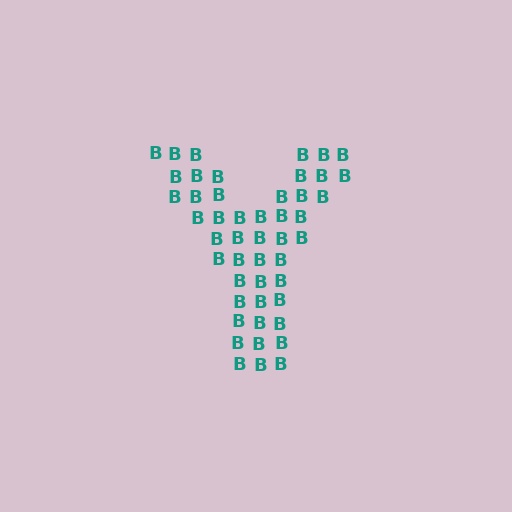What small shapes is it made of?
It is made of small letter B's.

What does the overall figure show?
The overall figure shows the letter Y.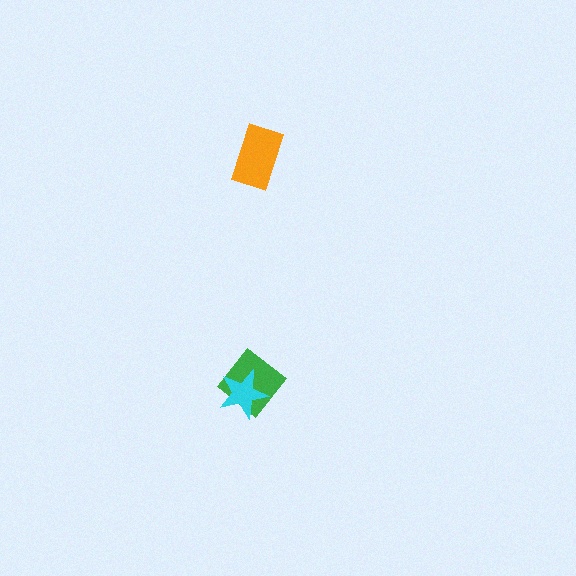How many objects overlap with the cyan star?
1 object overlaps with the cyan star.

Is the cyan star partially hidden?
No, no other shape covers it.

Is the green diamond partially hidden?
Yes, it is partially covered by another shape.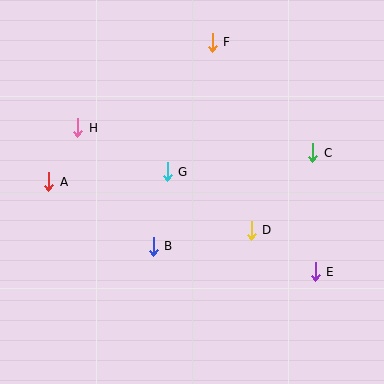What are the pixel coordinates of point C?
Point C is at (313, 153).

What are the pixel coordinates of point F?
Point F is at (212, 42).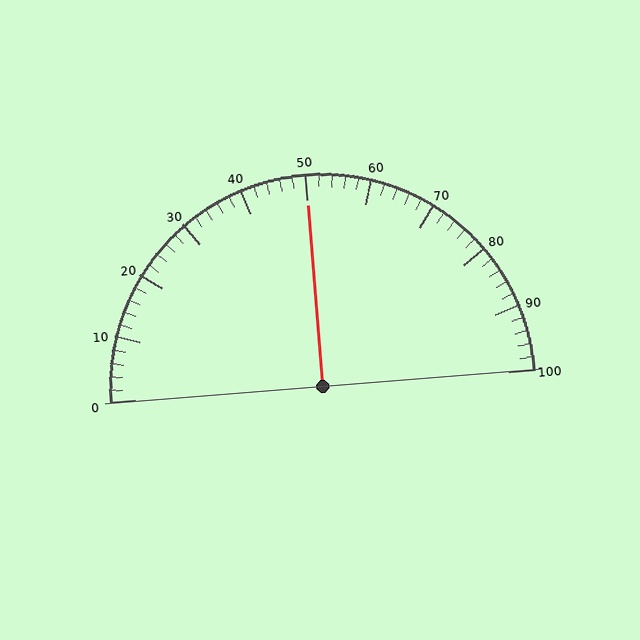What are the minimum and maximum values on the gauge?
The gauge ranges from 0 to 100.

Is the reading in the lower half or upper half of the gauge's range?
The reading is in the upper half of the range (0 to 100).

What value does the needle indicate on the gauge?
The needle indicates approximately 50.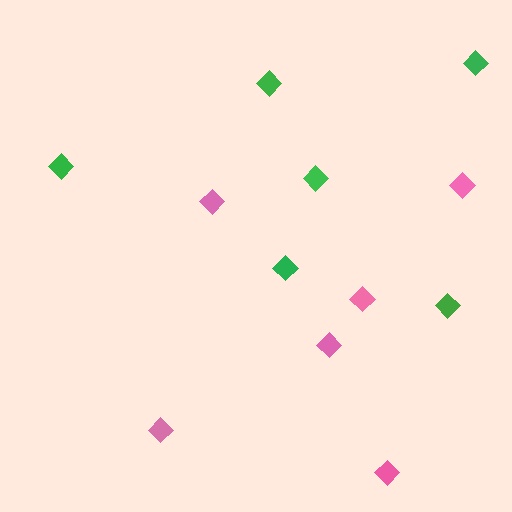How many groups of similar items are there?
There are 2 groups: one group of green diamonds (6) and one group of pink diamonds (6).